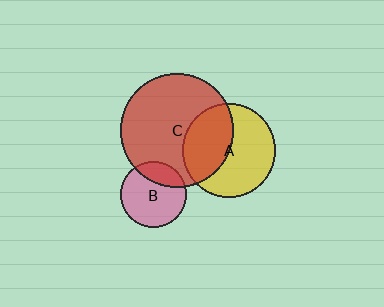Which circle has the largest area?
Circle C (red).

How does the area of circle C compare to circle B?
Approximately 3.0 times.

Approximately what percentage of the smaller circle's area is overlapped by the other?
Approximately 25%.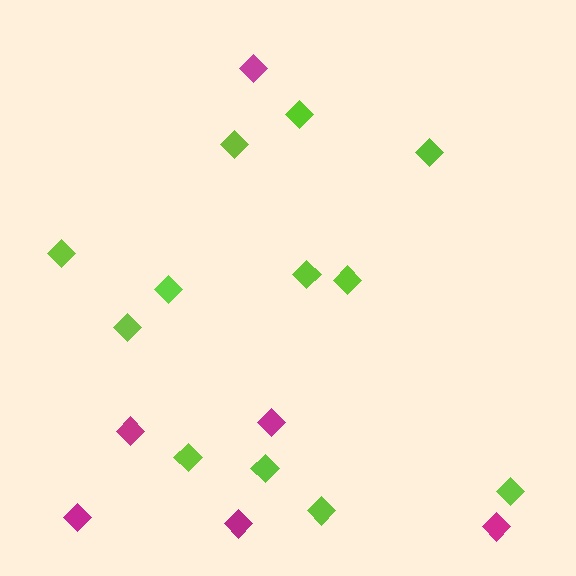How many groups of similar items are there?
There are 2 groups: one group of magenta diamonds (6) and one group of lime diamonds (12).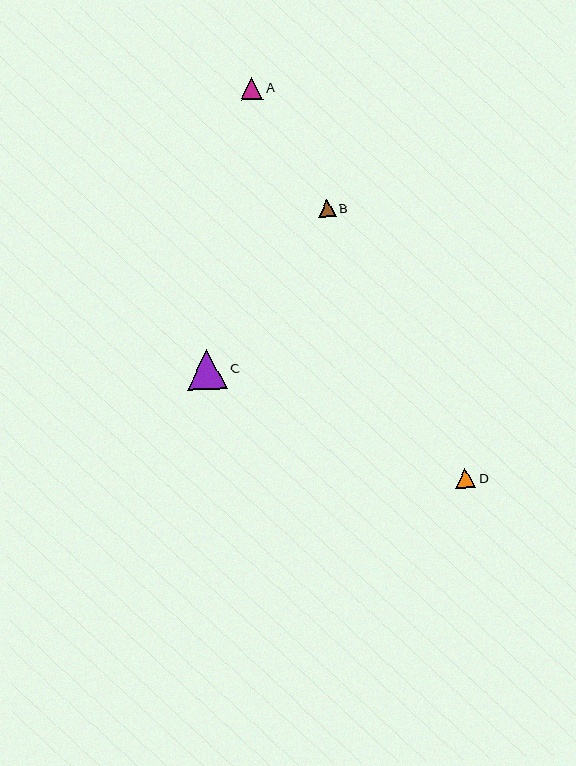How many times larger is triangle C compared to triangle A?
Triangle C is approximately 1.8 times the size of triangle A.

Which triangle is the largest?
Triangle C is the largest with a size of approximately 40 pixels.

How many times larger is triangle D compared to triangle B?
Triangle D is approximately 1.2 times the size of triangle B.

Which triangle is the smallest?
Triangle B is the smallest with a size of approximately 17 pixels.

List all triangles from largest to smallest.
From largest to smallest: C, A, D, B.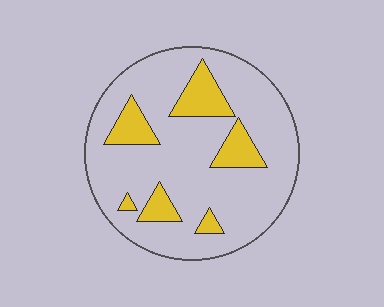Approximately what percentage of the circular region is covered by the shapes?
Approximately 20%.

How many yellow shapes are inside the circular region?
6.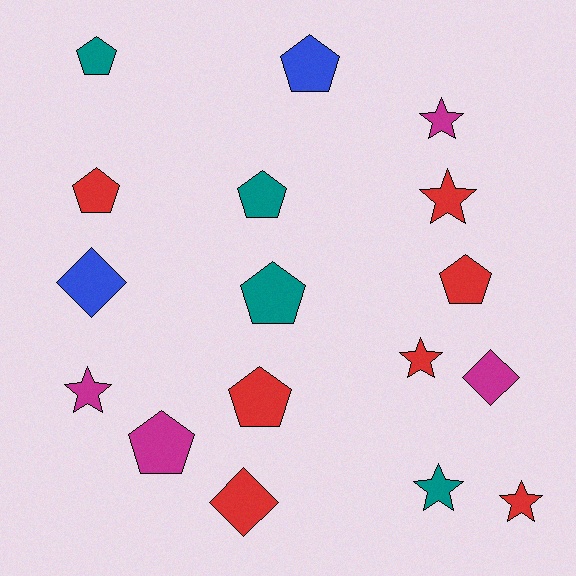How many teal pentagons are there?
There are 3 teal pentagons.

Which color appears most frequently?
Red, with 7 objects.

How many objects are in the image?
There are 17 objects.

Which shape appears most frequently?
Pentagon, with 8 objects.